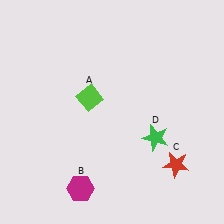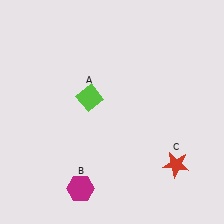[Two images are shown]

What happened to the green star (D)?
The green star (D) was removed in Image 2. It was in the bottom-right area of Image 1.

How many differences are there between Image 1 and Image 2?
There is 1 difference between the two images.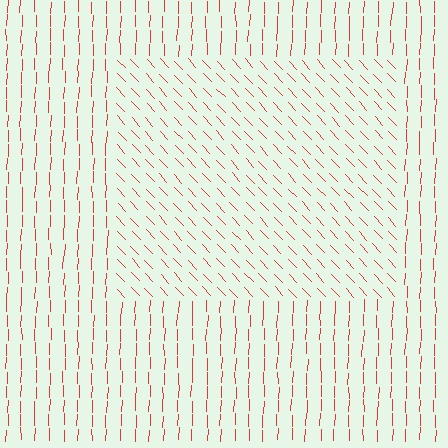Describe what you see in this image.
The image is filled with small red line segments. A rectangle region in the image has lines oriented differently from the surrounding lines, creating a visible texture boundary.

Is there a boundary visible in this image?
Yes, there is a texture boundary formed by a change in line orientation.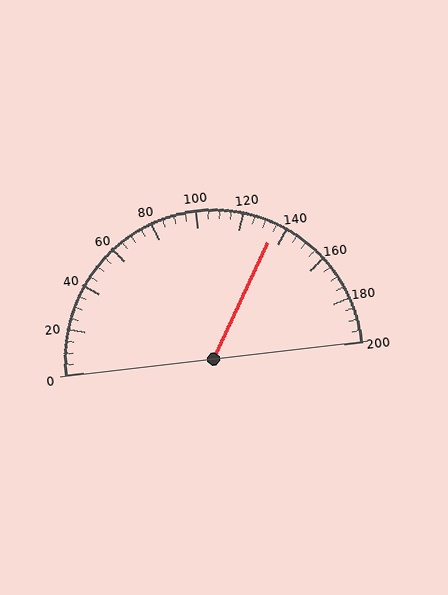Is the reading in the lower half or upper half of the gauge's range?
The reading is in the upper half of the range (0 to 200).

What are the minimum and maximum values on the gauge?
The gauge ranges from 0 to 200.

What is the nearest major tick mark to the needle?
The nearest major tick mark is 140.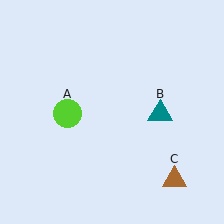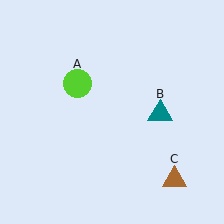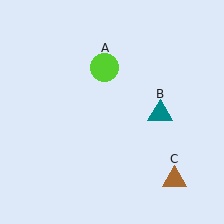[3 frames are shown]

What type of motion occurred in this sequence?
The lime circle (object A) rotated clockwise around the center of the scene.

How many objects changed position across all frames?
1 object changed position: lime circle (object A).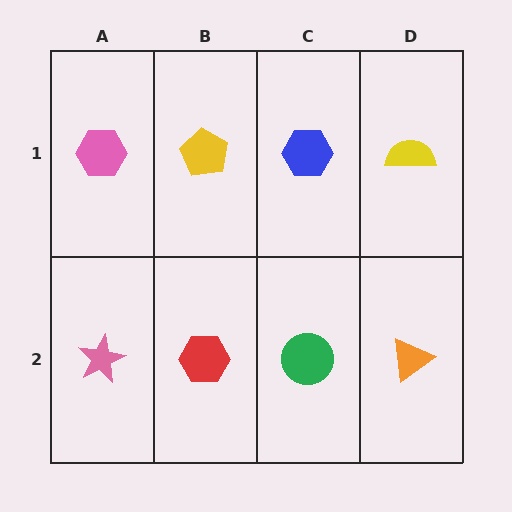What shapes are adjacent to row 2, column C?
A blue hexagon (row 1, column C), a red hexagon (row 2, column B), an orange triangle (row 2, column D).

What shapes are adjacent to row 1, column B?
A red hexagon (row 2, column B), a pink hexagon (row 1, column A), a blue hexagon (row 1, column C).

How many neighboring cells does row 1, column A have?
2.